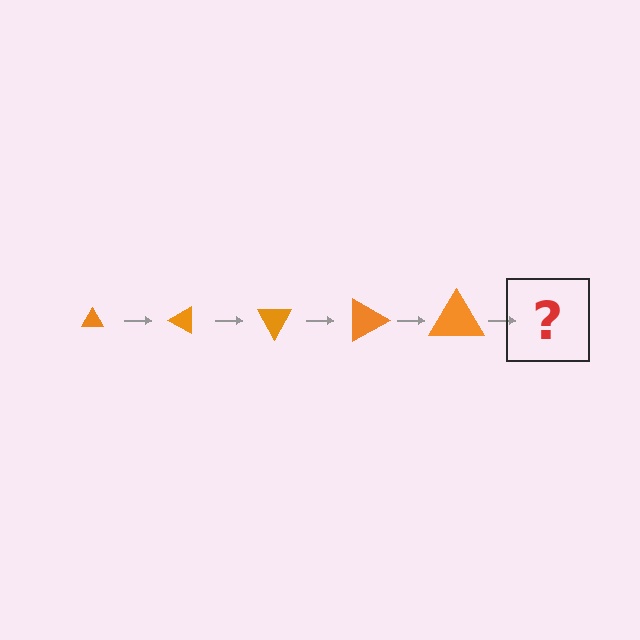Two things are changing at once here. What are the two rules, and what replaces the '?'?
The two rules are that the triangle grows larger each step and it rotates 30 degrees each step. The '?' should be a triangle, larger than the previous one and rotated 150 degrees from the start.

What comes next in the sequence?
The next element should be a triangle, larger than the previous one and rotated 150 degrees from the start.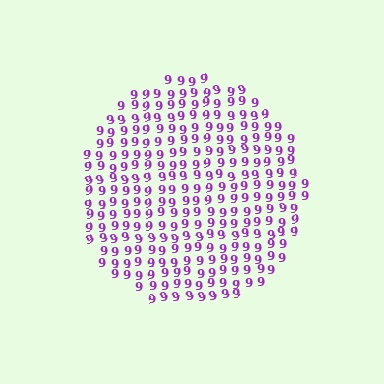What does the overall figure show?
The overall figure shows a circle.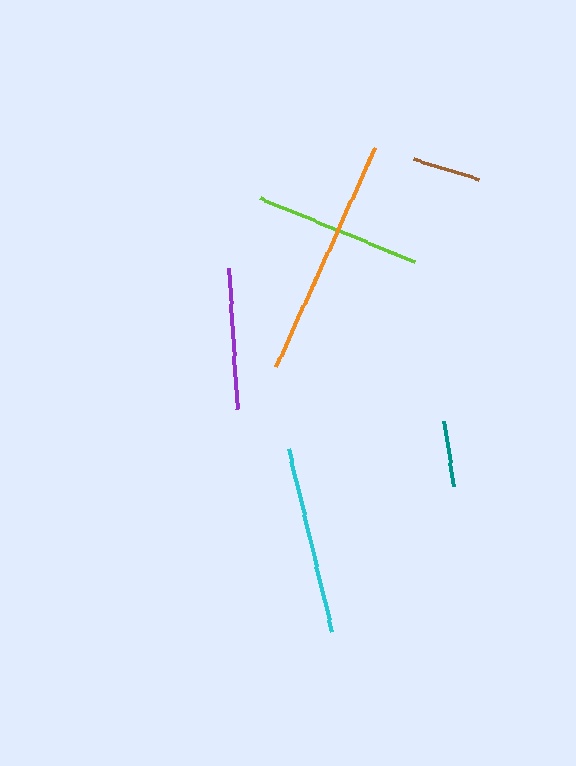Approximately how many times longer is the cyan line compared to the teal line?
The cyan line is approximately 2.9 times the length of the teal line.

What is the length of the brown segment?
The brown segment is approximately 68 pixels long.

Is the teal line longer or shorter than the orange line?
The orange line is longer than the teal line.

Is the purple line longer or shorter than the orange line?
The orange line is longer than the purple line.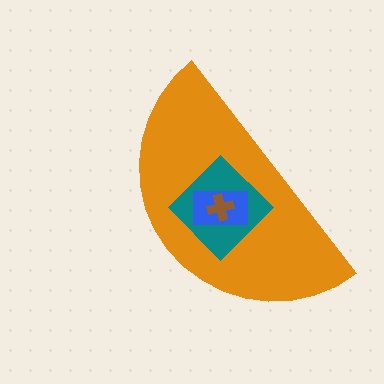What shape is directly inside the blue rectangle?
The brown cross.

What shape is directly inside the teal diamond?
The blue rectangle.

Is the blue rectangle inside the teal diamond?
Yes.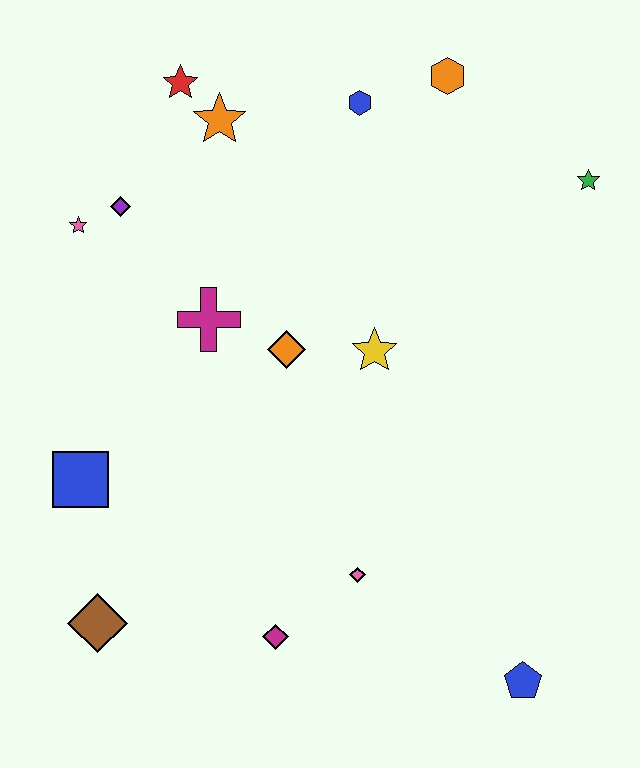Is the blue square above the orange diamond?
No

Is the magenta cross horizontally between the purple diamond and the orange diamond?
Yes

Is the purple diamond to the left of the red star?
Yes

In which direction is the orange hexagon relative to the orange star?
The orange hexagon is to the right of the orange star.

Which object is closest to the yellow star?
The orange diamond is closest to the yellow star.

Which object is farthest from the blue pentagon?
The red star is farthest from the blue pentagon.